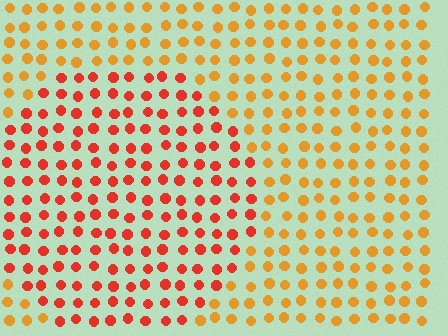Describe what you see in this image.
The image is filled with small orange elements in a uniform arrangement. A circle-shaped region is visible where the elements are tinted to a slightly different hue, forming a subtle color boundary.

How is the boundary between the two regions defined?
The boundary is defined purely by a slight shift in hue (about 33 degrees). Spacing, size, and orientation are identical on both sides.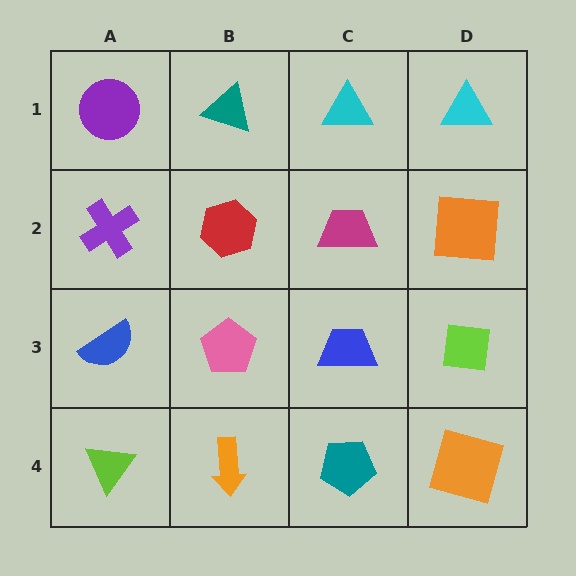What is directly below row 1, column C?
A magenta trapezoid.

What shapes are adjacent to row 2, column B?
A teal triangle (row 1, column B), a pink pentagon (row 3, column B), a purple cross (row 2, column A), a magenta trapezoid (row 2, column C).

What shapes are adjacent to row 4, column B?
A pink pentagon (row 3, column B), a lime triangle (row 4, column A), a teal pentagon (row 4, column C).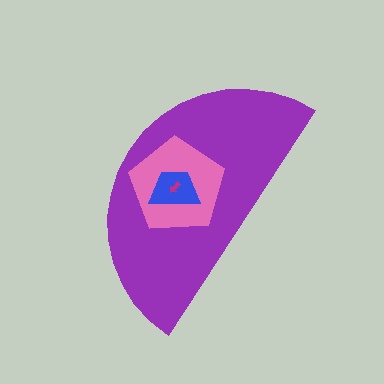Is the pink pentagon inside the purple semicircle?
Yes.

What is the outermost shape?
The purple semicircle.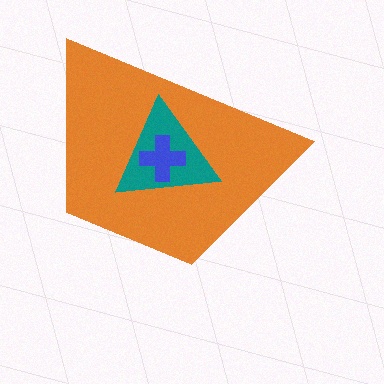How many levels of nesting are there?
3.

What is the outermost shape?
The orange trapezoid.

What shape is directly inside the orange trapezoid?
The teal triangle.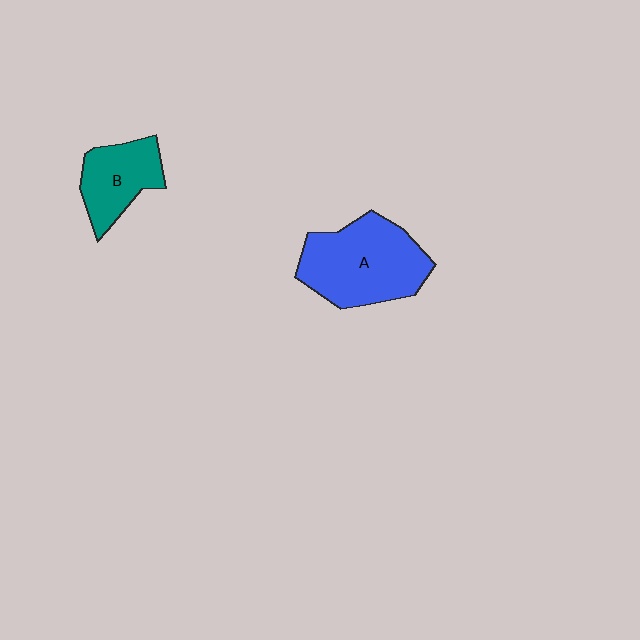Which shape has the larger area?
Shape A (blue).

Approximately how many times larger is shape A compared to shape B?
Approximately 1.7 times.